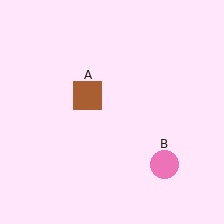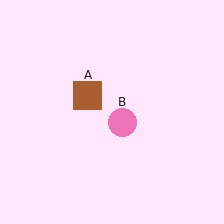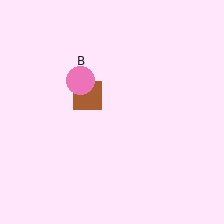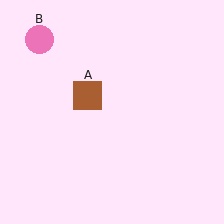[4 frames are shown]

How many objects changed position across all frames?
1 object changed position: pink circle (object B).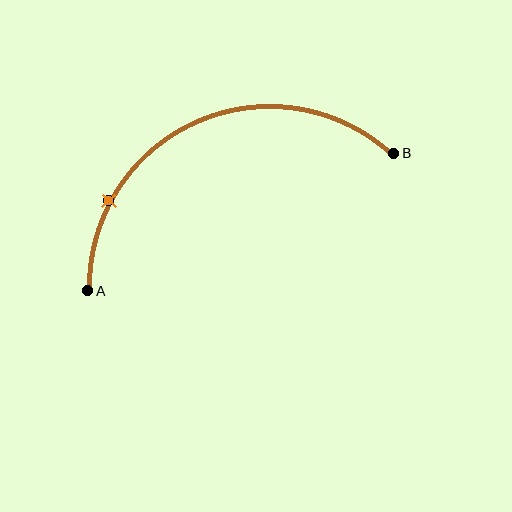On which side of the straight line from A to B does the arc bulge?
The arc bulges above the straight line connecting A and B.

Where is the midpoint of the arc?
The arc midpoint is the point on the curve farthest from the straight line joining A and B. It sits above that line.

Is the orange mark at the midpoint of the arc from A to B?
No. The orange mark lies on the arc but is closer to endpoint A. The arc midpoint would be at the point on the curve equidistant along the arc from both A and B.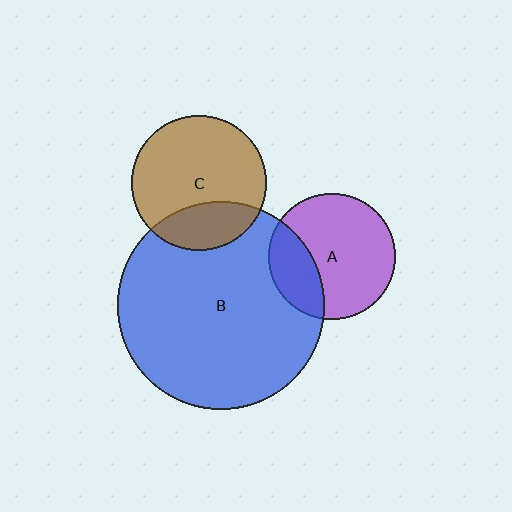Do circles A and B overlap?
Yes.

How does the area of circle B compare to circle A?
Approximately 2.7 times.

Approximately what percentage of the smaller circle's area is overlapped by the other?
Approximately 25%.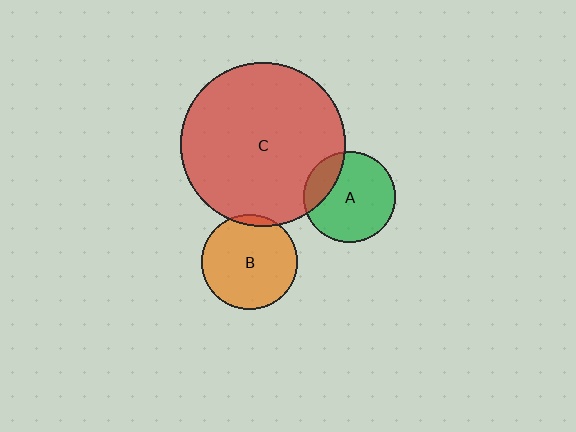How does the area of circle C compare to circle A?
Approximately 3.2 times.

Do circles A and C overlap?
Yes.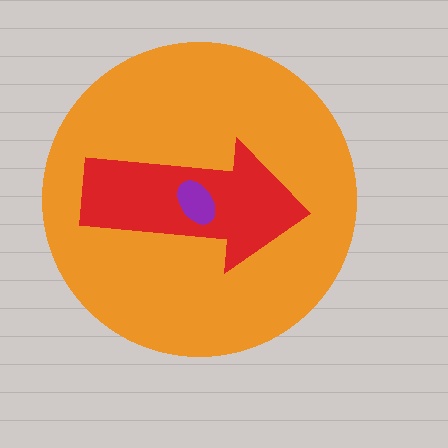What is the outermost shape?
The orange circle.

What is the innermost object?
The purple ellipse.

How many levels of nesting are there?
3.